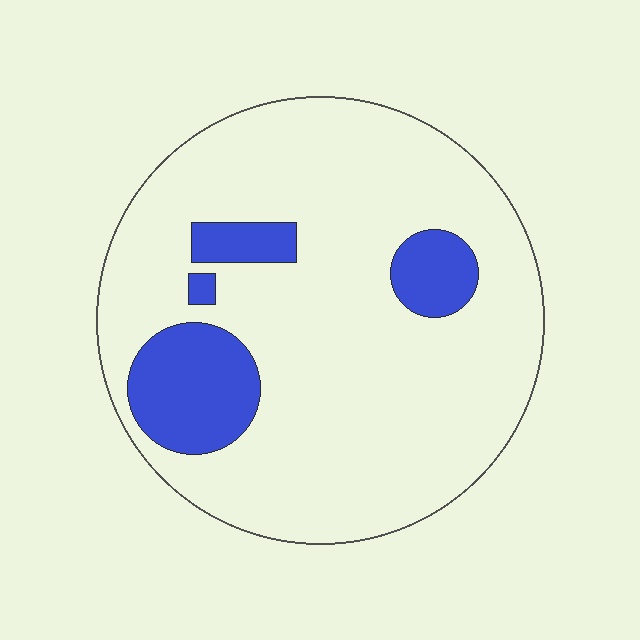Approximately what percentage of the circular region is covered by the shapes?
Approximately 15%.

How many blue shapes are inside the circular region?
4.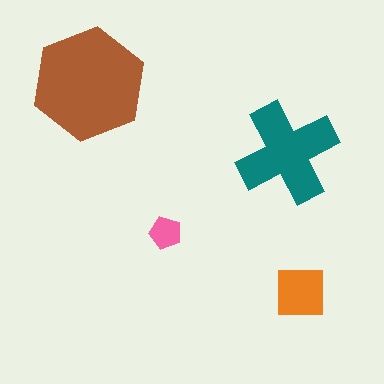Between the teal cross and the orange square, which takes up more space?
The teal cross.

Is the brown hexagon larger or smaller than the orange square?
Larger.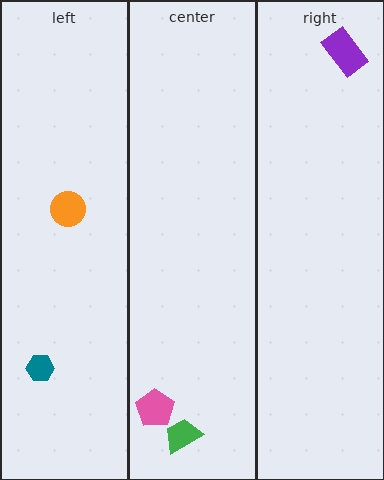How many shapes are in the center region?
2.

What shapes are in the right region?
The purple rectangle.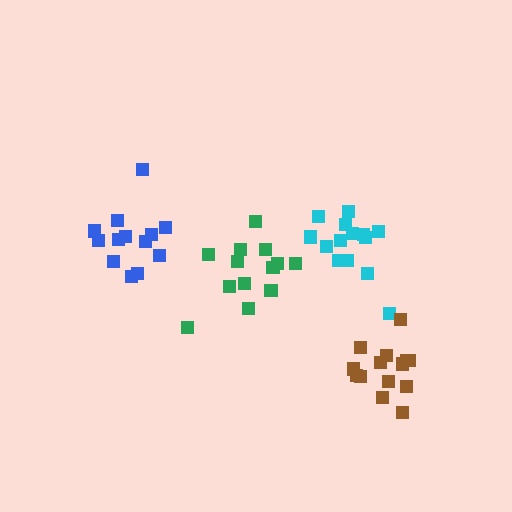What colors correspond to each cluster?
The clusters are colored: blue, cyan, brown, green.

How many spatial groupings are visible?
There are 4 spatial groupings.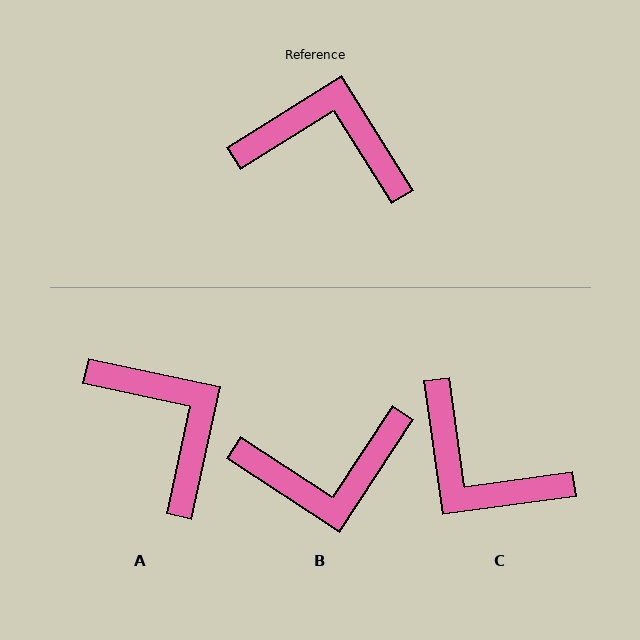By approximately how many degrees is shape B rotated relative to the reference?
Approximately 155 degrees clockwise.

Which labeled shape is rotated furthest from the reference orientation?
C, about 156 degrees away.